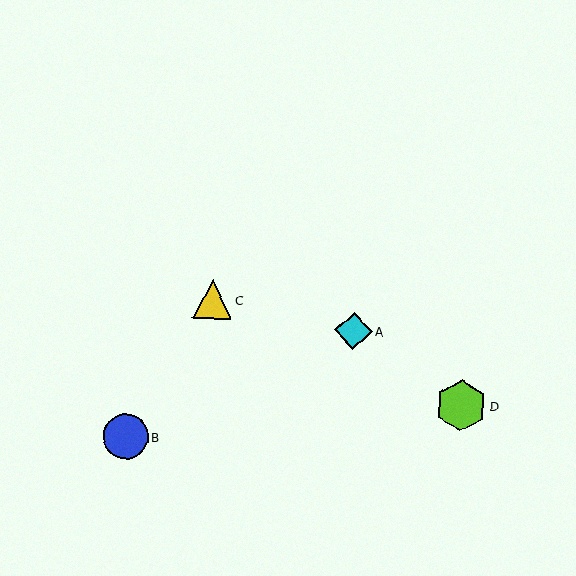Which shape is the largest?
The lime hexagon (labeled D) is the largest.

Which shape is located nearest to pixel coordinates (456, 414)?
The lime hexagon (labeled D) at (461, 406) is nearest to that location.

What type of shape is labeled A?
Shape A is a cyan diamond.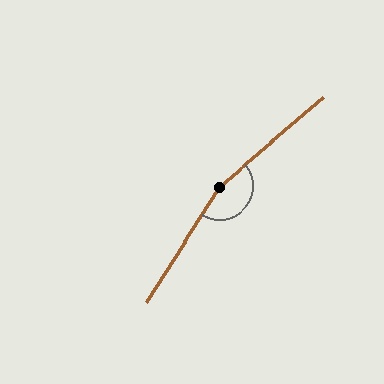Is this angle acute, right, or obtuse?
It is obtuse.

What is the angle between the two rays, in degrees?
Approximately 163 degrees.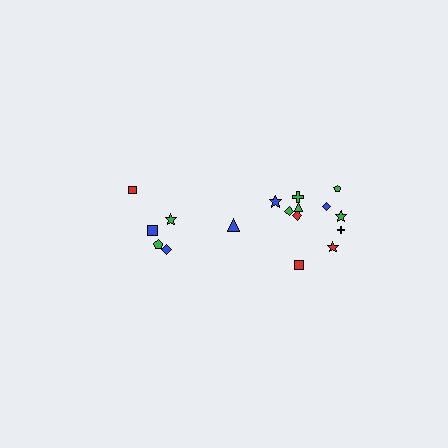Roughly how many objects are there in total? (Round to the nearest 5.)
Roughly 15 objects in total.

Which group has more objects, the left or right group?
The right group.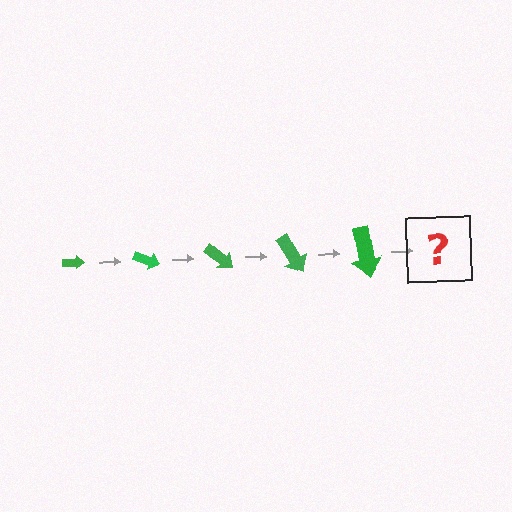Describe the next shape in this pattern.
It should be an arrow, larger than the previous one and rotated 100 degrees from the start.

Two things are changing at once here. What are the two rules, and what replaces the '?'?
The two rules are that the arrow grows larger each step and it rotates 20 degrees each step. The '?' should be an arrow, larger than the previous one and rotated 100 degrees from the start.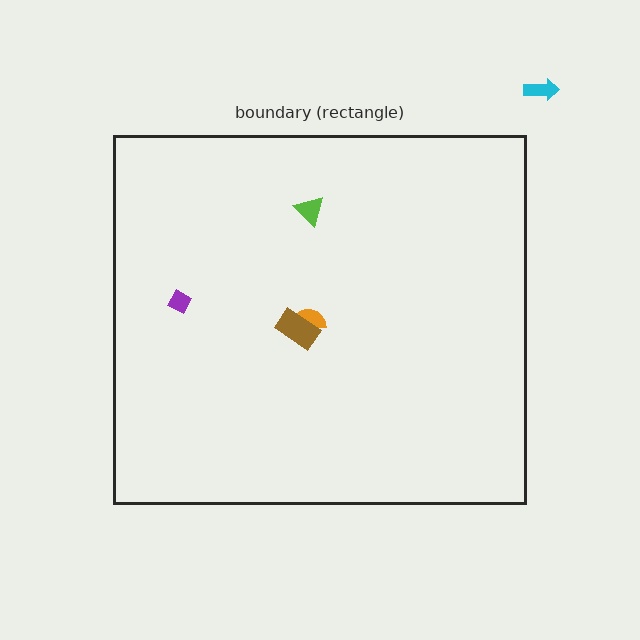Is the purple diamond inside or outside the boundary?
Inside.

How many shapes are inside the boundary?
4 inside, 1 outside.